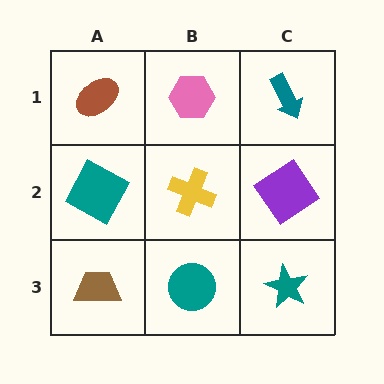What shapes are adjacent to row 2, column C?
A teal arrow (row 1, column C), a teal star (row 3, column C), a yellow cross (row 2, column B).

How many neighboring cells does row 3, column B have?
3.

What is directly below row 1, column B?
A yellow cross.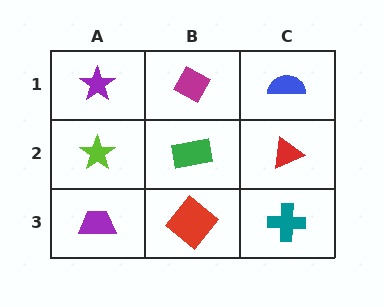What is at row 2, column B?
A green rectangle.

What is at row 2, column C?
A red triangle.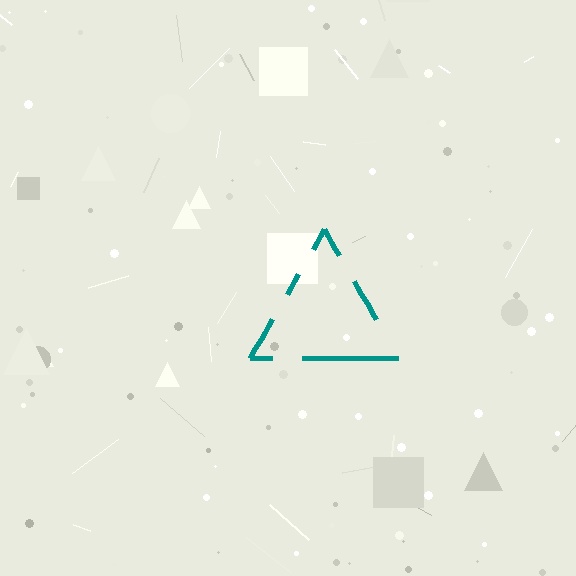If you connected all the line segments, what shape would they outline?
They would outline a triangle.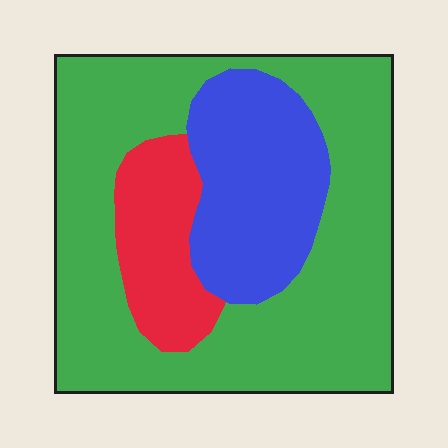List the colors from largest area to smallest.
From largest to smallest: green, blue, red.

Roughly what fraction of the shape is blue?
Blue covers 23% of the shape.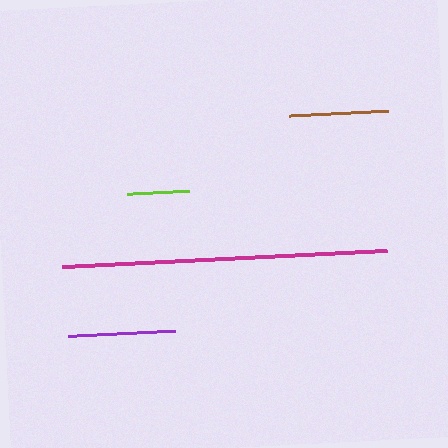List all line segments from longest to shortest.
From longest to shortest: magenta, purple, brown, lime.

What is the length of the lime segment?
The lime segment is approximately 63 pixels long.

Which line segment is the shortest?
The lime line is the shortest at approximately 63 pixels.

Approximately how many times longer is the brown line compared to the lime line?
The brown line is approximately 1.6 times the length of the lime line.